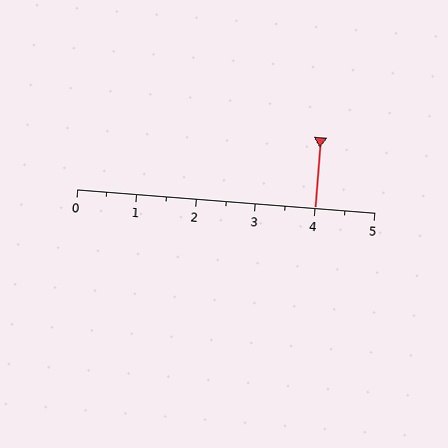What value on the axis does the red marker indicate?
The marker indicates approximately 4.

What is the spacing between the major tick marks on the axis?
The major ticks are spaced 1 apart.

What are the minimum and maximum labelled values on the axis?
The axis runs from 0 to 5.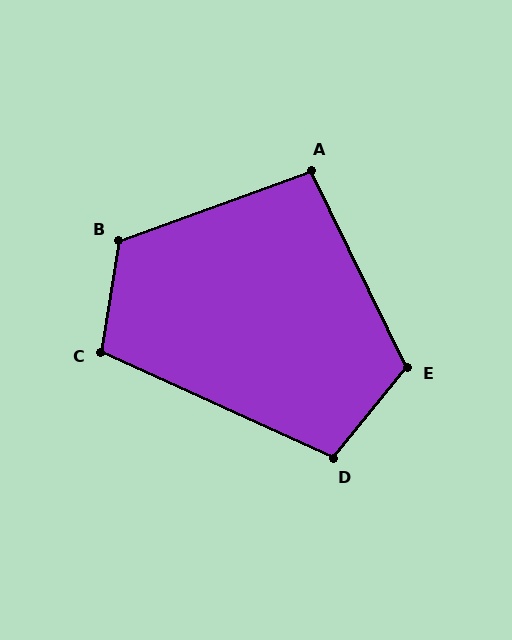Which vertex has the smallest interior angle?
A, at approximately 96 degrees.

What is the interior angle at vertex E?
Approximately 115 degrees (obtuse).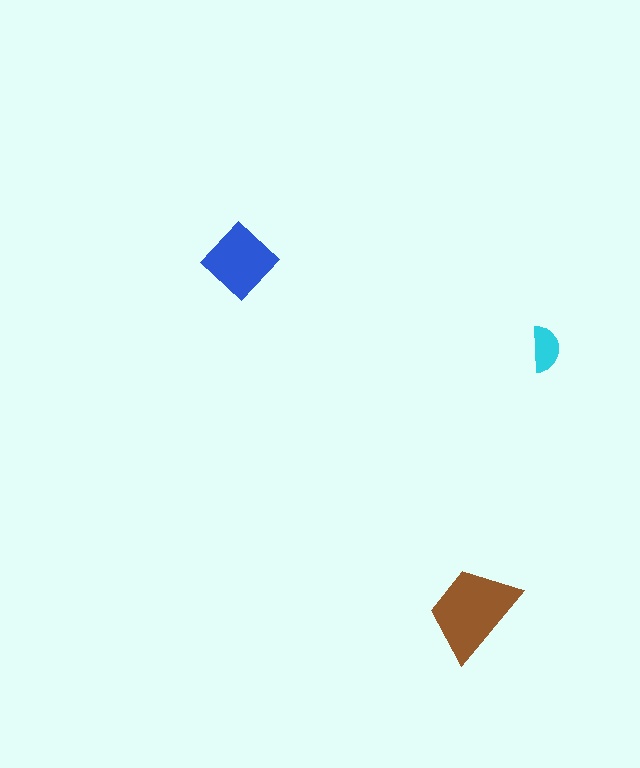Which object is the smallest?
The cyan semicircle.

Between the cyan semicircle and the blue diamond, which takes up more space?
The blue diamond.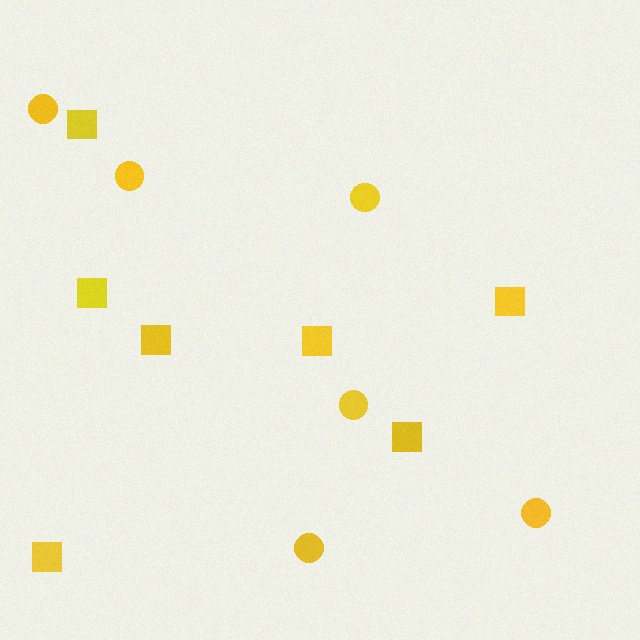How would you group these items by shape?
There are 2 groups: one group of squares (7) and one group of circles (6).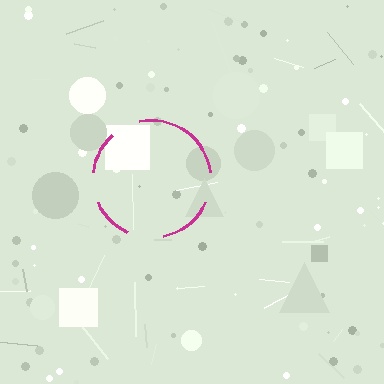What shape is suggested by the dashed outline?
The dashed outline suggests a circle.